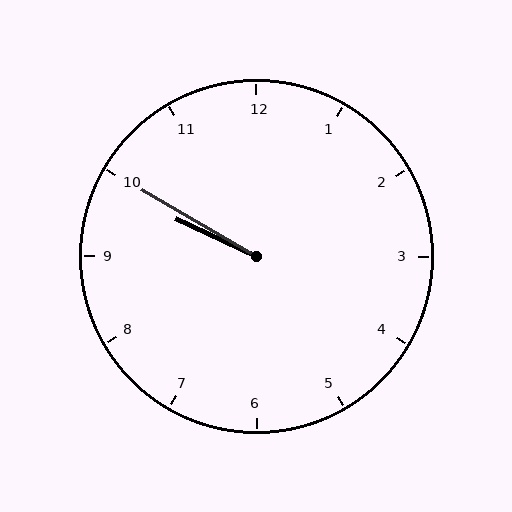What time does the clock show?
9:50.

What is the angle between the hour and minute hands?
Approximately 5 degrees.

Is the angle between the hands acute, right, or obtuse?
It is acute.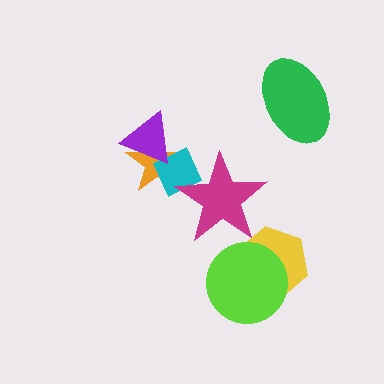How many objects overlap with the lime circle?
1 object overlaps with the lime circle.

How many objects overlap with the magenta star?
2 objects overlap with the magenta star.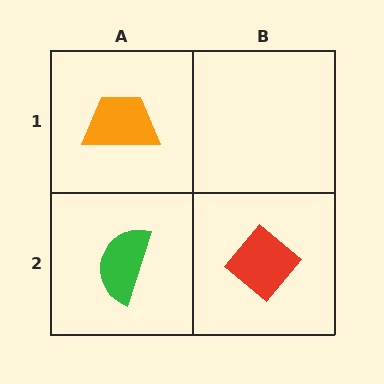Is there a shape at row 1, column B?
No, that cell is empty.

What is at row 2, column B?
A red diamond.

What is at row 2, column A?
A green semicircle.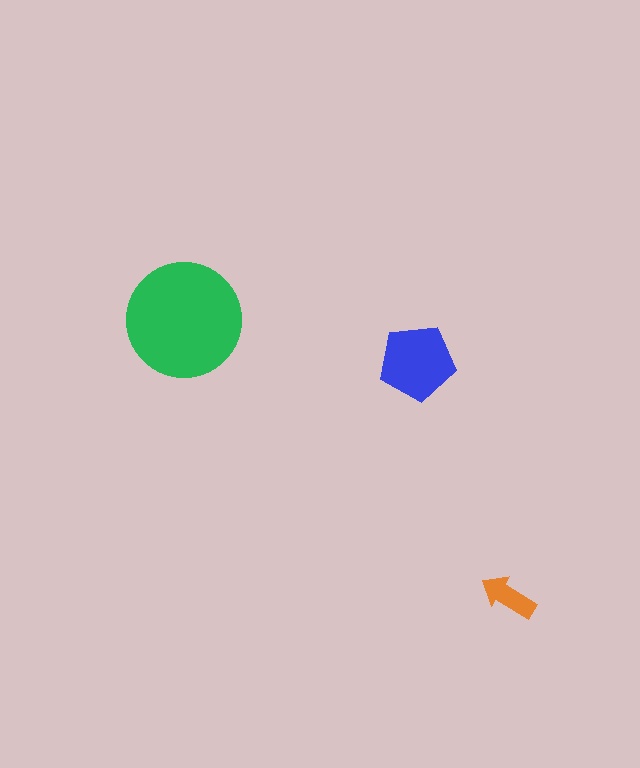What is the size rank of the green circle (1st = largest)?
1st.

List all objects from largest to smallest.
The green circle, the blue pentagon, the orange arrow.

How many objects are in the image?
There are 3 objects in the image.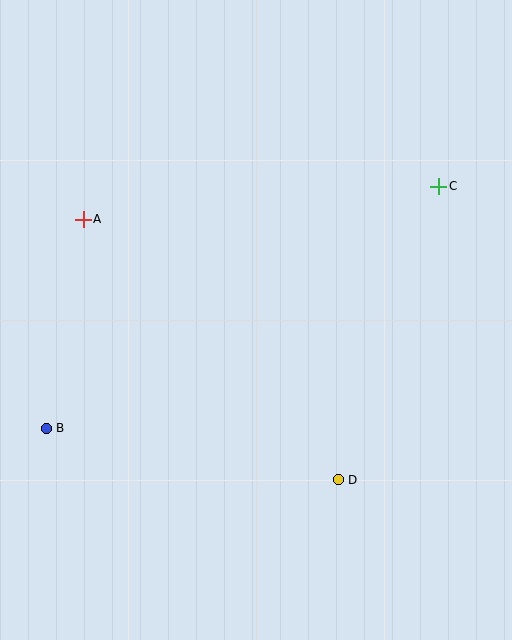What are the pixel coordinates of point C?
Point C is at (439, 186).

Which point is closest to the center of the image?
Point D at (338, 480) is closest to the center.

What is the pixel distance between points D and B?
The distance between D and B is 296 pixels.